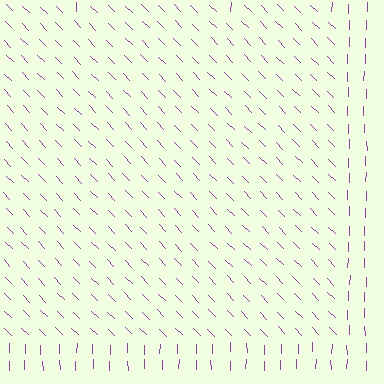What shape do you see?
I see a rectangle.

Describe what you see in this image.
The image is filled with small purple line segments. A rectangle region in the image has lines oriented differently from the surrounding lines, creating a visible texture boundary.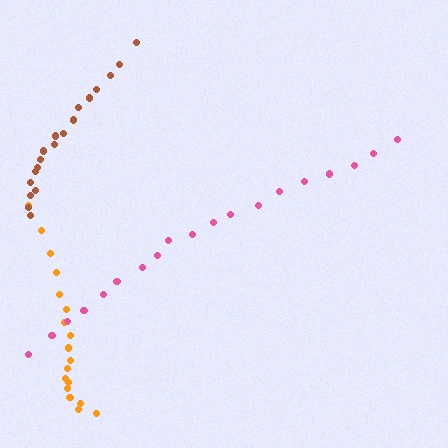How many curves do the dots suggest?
There are 3 distinct paths.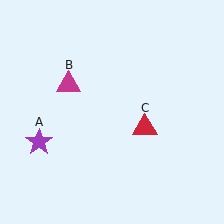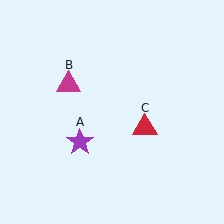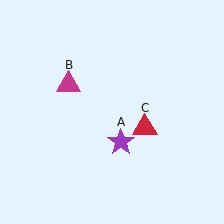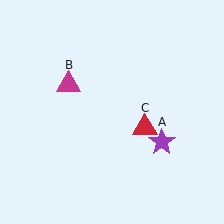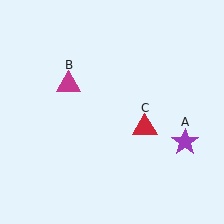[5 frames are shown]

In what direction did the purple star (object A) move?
The purple star (object A) moved right.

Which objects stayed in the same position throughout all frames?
Magenta triangle (object B) and red triangle (object C) remained stationary.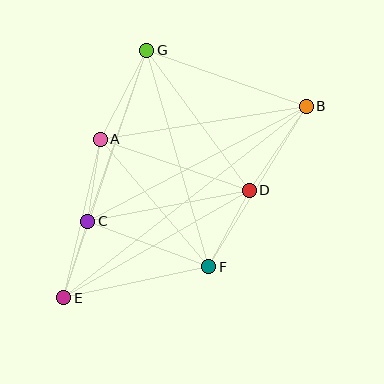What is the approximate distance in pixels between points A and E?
The distance between A and E is approximately 163 pixels.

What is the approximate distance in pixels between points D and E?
The distance between D and E is approximately 214 pixels.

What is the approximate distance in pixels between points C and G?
The distance between C and G is approximately 181 pixels.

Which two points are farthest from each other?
Points B and E are farthest from each other.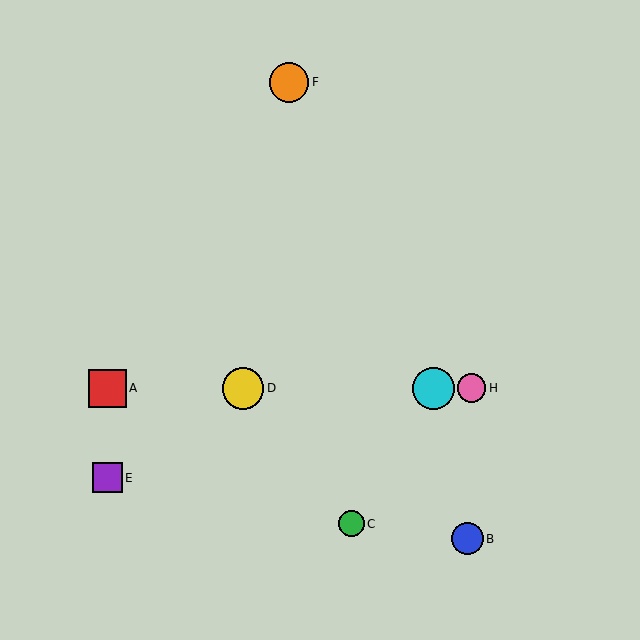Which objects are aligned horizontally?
Objects A, D, G, H are aligned horizontally.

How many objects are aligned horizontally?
4 objects (A, D, G, H) are aligned horizontally.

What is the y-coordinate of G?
Object G is at y≈388.